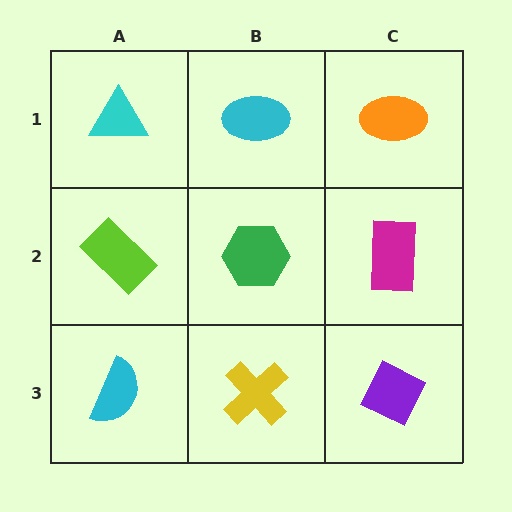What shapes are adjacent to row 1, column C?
A magenta rectangle (row 2, column C), a cyan ellipse (row 1, column B).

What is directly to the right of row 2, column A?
A green hexagon.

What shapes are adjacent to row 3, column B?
A green hexagon (row 2, column B), a cyan semicircle (row 3, column A), a purple diamond (row 3, column C).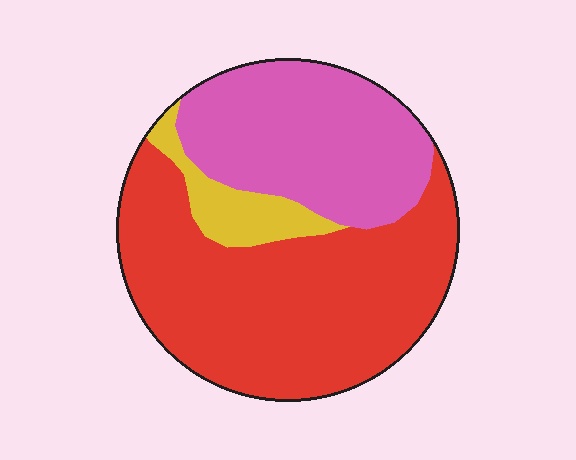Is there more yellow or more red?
Red.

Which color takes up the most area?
Red, at roughly 55%.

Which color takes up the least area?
Yellow, at roughly 10%.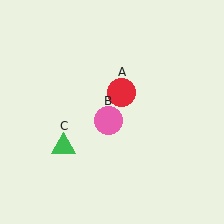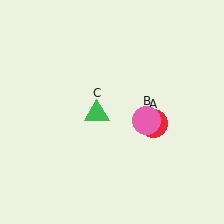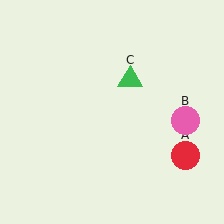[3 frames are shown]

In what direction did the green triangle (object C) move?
The green triangle (object C) moved up and to the right.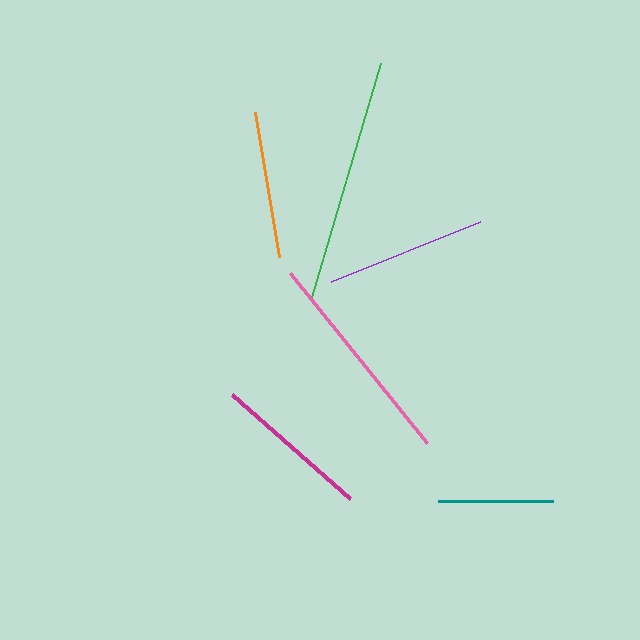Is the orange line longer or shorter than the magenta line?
The magenta line is longer than the orange line.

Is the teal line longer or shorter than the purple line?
The purple line is longer than the teal line.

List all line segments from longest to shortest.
From longest to shortest: green, pink, purple, magenta, orange, teal.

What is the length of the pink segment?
The pink segment is approximately 218 pixels long.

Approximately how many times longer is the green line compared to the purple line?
The green line is approximately 1.5 times the length of the purple line.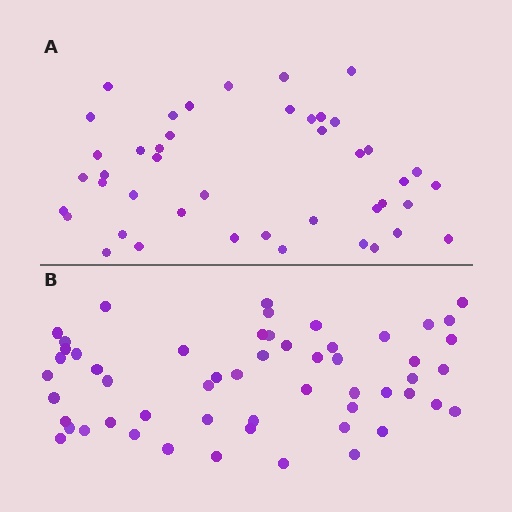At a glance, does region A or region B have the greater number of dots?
Region B (the bottom region) has more dots.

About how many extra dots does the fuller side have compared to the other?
Region B has roughly 12 or so more dots than region A.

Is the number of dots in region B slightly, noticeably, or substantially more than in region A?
Region B has noticeably more, but not dramatically so. The ratio is roughly 1.2 to 1.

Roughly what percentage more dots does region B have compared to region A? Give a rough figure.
About 25% more.